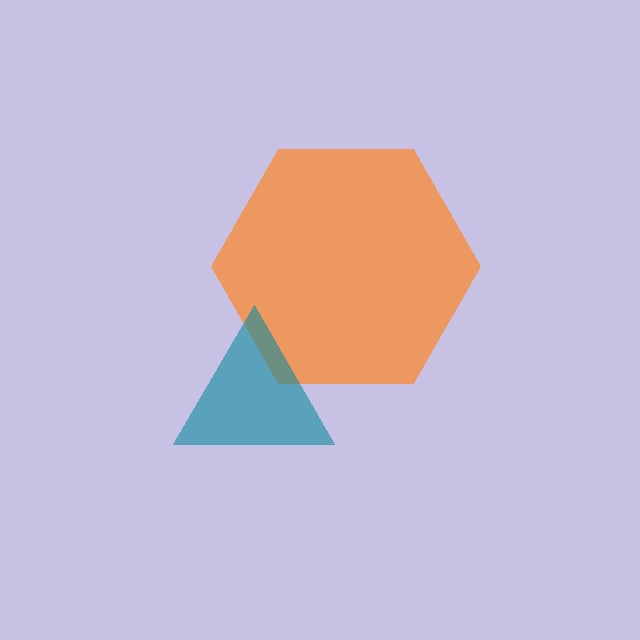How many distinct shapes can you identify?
There are 2 distinct shapes: an orange hexagon, a teal triangle.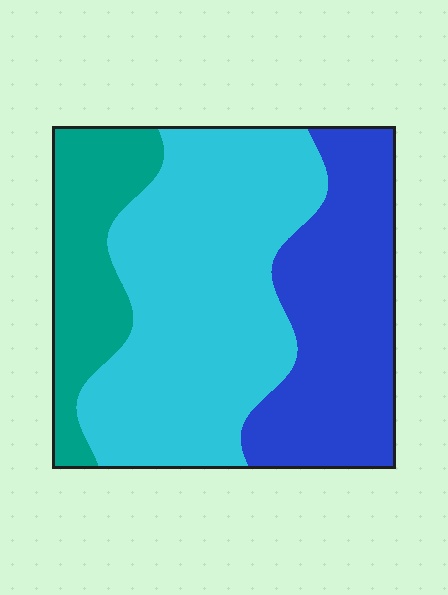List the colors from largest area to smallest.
From largest to smallest: cyan, blue, teal.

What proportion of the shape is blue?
Blue covers around 30% of the shape.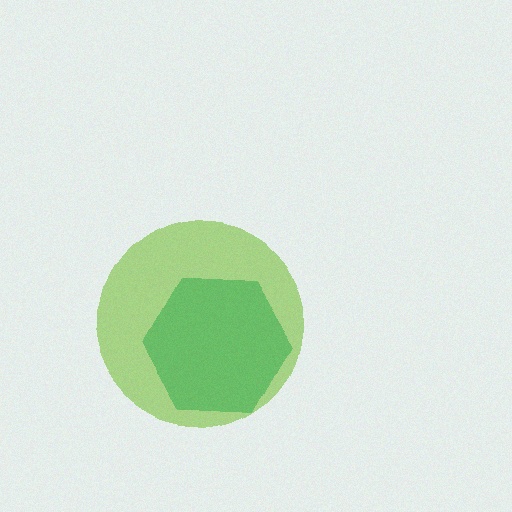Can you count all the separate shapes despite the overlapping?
Yes, there are 2 separate shapes.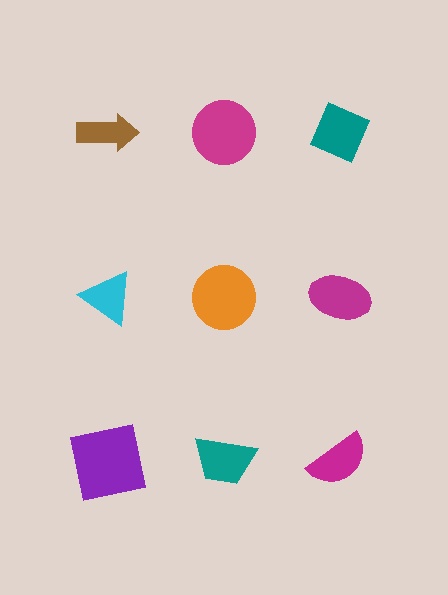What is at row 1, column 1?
A brown arrow.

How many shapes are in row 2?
3 shapes.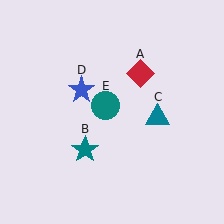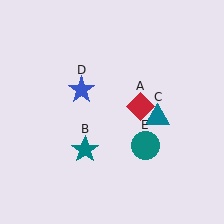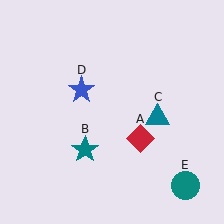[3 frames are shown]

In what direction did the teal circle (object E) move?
The teal circle (object E) moved down and to the right.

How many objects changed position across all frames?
2 objects changed position: red diamond (object A), teal circle (object E).